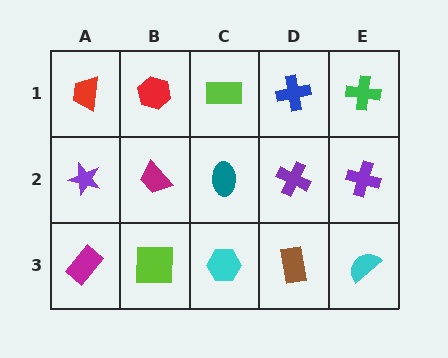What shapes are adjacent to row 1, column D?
A purple cross (row 2, column D), a lime rectangle (row 1, column C), a green cross (row 1, column E).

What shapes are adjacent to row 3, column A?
A purple star (row 2, column A), a lime square (row 3, column B).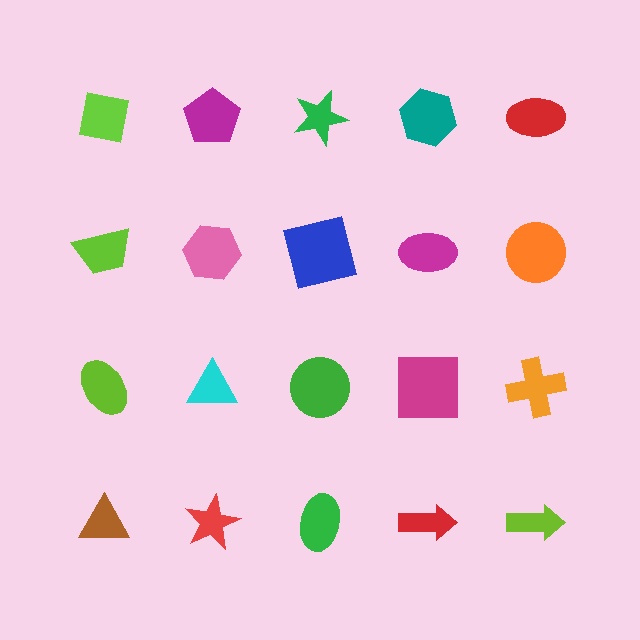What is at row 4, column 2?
A red star.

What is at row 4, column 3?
A green ellipse.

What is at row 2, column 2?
A pink hexagon.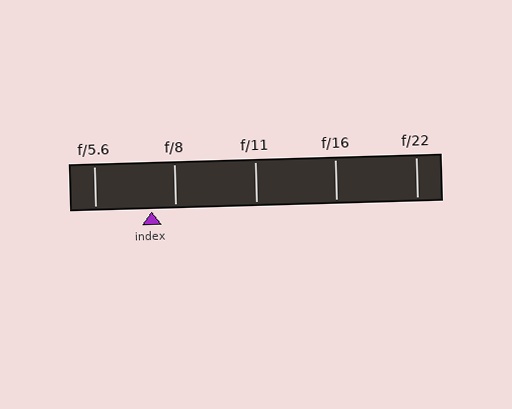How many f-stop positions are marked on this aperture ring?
There are 5 f-stop positions marked.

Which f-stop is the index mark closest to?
The index mark is closest to f/8.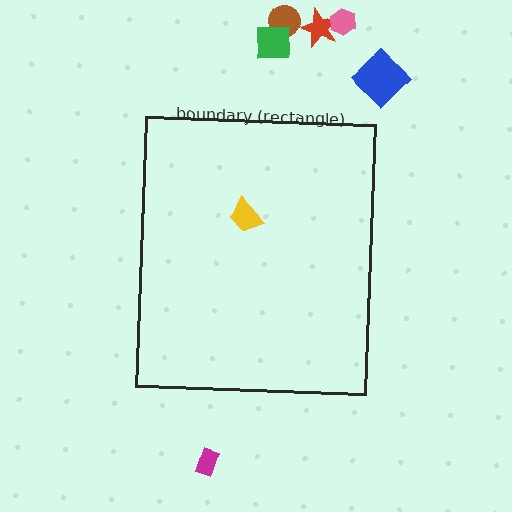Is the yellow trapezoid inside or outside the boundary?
Inside.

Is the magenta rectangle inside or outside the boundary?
Outside.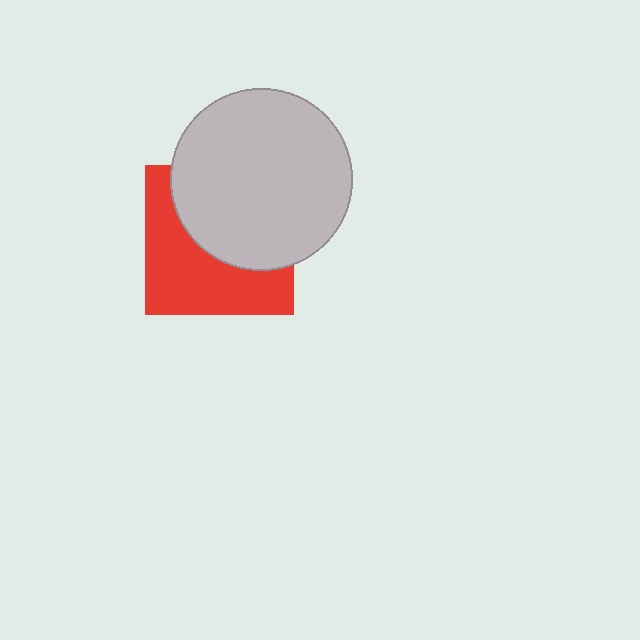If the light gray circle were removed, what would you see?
You would see the complete red square.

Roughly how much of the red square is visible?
About half of it is visible (roughly 50%).